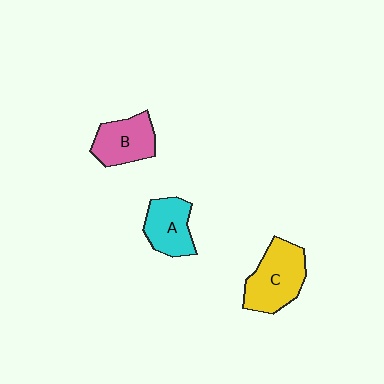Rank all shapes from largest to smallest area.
From largest to smallest: C (yellow), B (pink), A (cyan).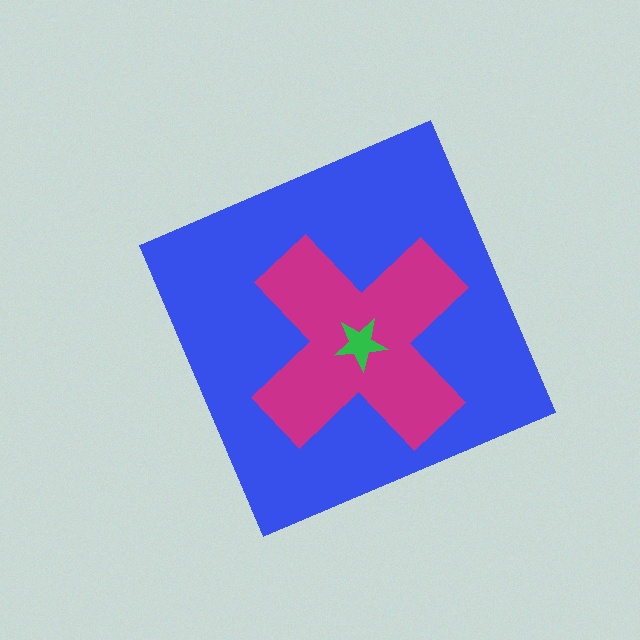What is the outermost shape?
The blue diamond.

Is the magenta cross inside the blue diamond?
Yes.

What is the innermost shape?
The green star.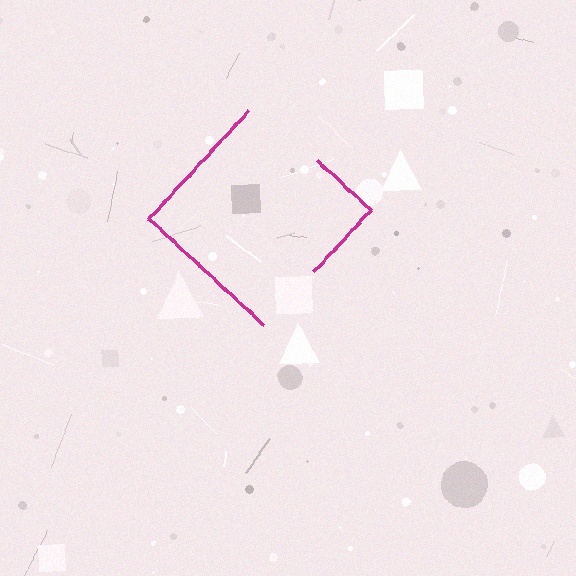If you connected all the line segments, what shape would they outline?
They would outline a diamond.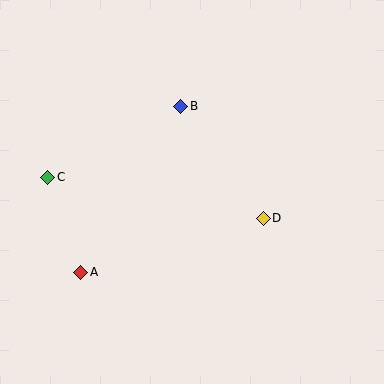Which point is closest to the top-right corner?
Point B is closest to the top-right corner.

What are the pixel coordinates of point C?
Point C is at (48, 177).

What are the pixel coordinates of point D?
Point D is at (263, 218).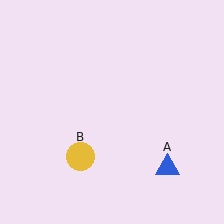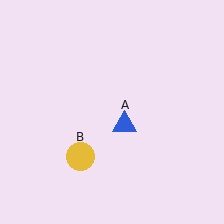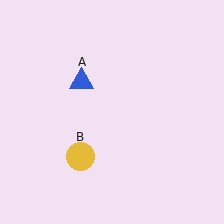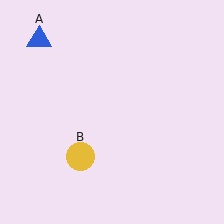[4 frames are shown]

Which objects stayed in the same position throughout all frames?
Yellow circle (object B) remained stationary.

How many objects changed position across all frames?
1 object changed position: blue triangle (object A).